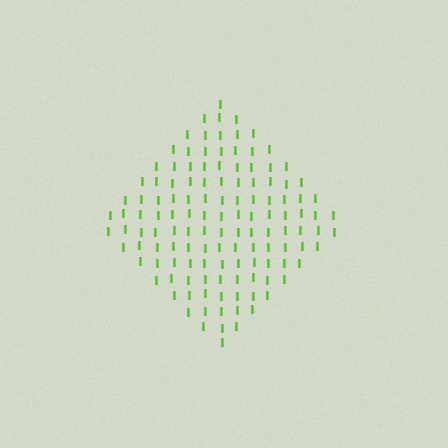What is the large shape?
The large shape is a diamond.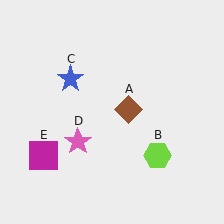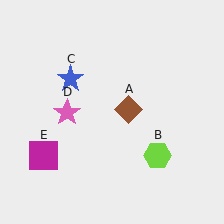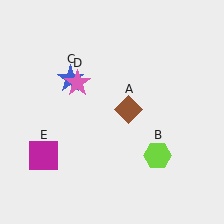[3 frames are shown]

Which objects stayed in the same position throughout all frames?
Brown diamond (object A) and lime hexagon (object B) and blue star (object C) and magenta square (object E) remained stationary.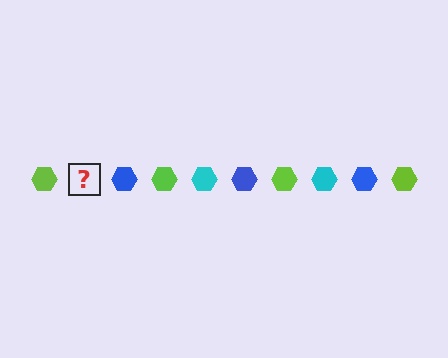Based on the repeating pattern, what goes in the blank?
The blank should be a cyan hexagon.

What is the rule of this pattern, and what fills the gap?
The rule is that the pattern cycles through lime, cyan, blue hexagons. The gap should be filled with a cyan hexagon.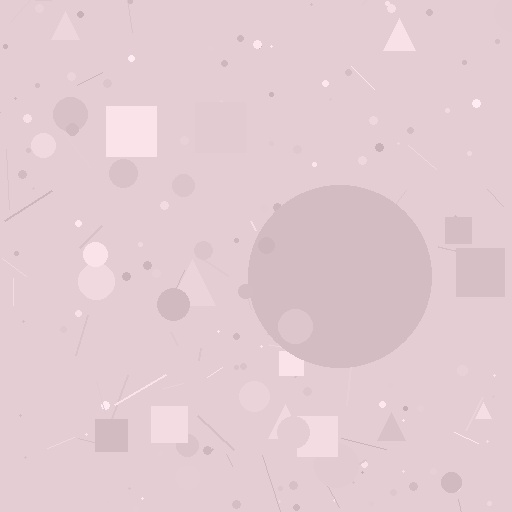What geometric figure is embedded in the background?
A circle is embedded in the background.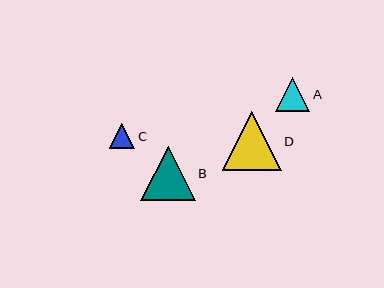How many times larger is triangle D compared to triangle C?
Triangle D is approximately 2.3 times the size of triangle C.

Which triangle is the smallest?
Triangle C is the smallest with a size of approximately 25 pixels.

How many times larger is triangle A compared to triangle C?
Triangle A is approximately 1.3 times the size of triangle C.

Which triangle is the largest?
Triangle D is the largest with a size of approximately 59 pixels.